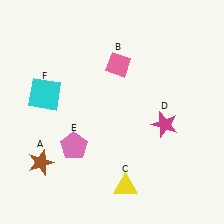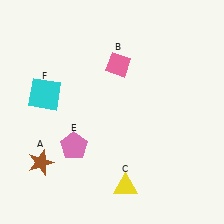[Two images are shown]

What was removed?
The magenta star (D) was removed in Image 2.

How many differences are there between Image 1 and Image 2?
There is 1 difference between the two images.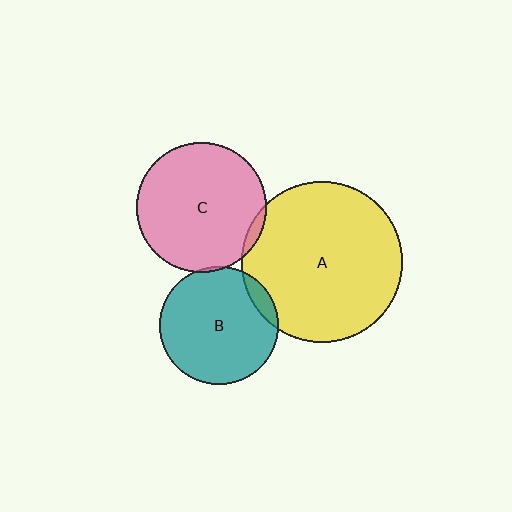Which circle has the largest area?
Circle A (yellow).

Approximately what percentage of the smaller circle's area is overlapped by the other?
Approximately 10%.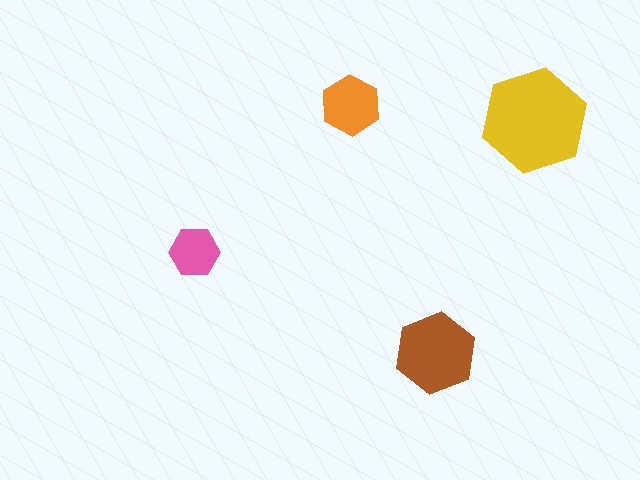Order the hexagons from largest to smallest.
the yellow one, the brown one, the orange one, the pink one.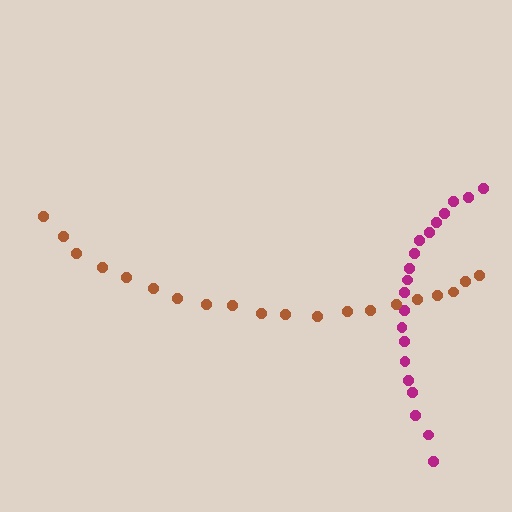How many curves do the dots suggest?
There are 2 distinct paths.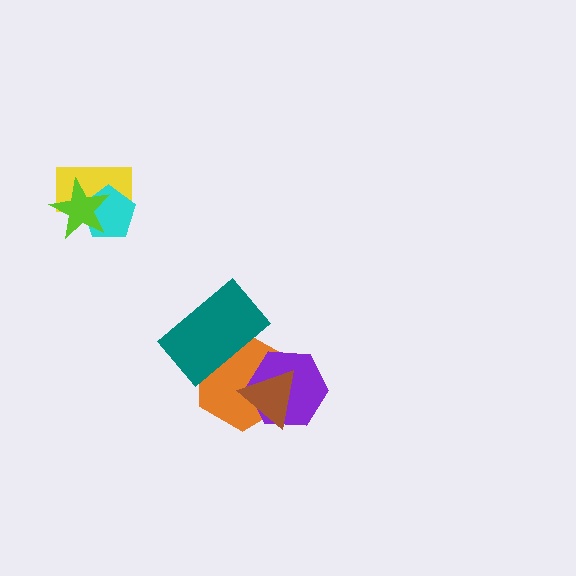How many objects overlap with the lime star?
2 objects overlap with the lime star.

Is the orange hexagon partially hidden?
Yes, it is partially covered by another shape.